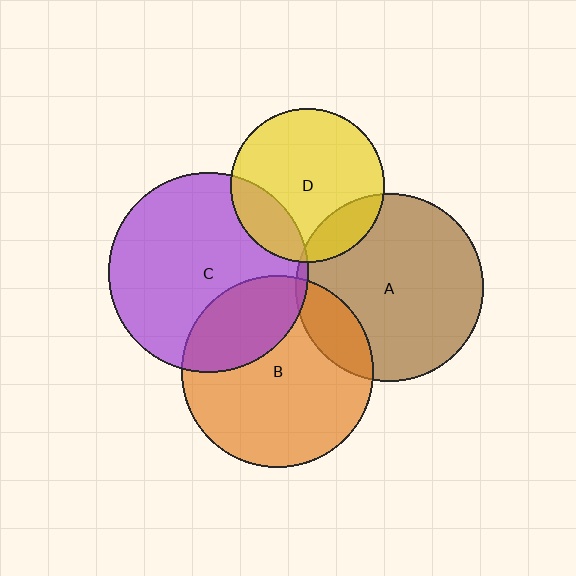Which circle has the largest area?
Circle C (purple).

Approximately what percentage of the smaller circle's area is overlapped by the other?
Approximately 15%.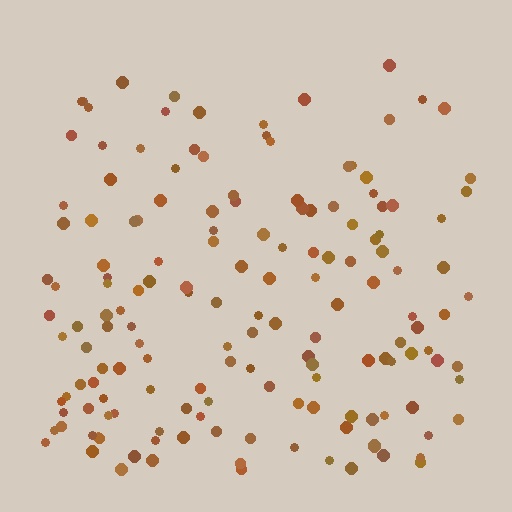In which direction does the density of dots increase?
From top to bottom, with the bottom side densest.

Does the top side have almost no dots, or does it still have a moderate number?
Still a moderate number, just noticeably fewer than the bottom.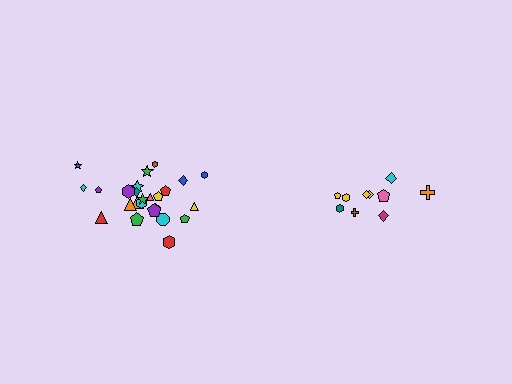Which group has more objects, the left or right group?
The left group.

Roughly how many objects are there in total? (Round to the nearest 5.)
Roughly 35 objects in total.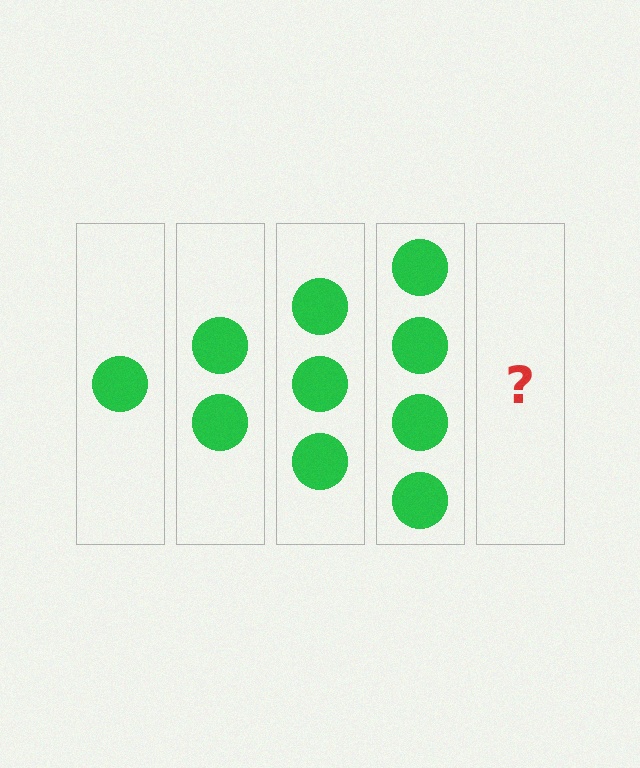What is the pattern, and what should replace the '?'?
The pattern is that each step adds one more circle. The '?' should be 5 circles.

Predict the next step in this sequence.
The next step is 5 circles.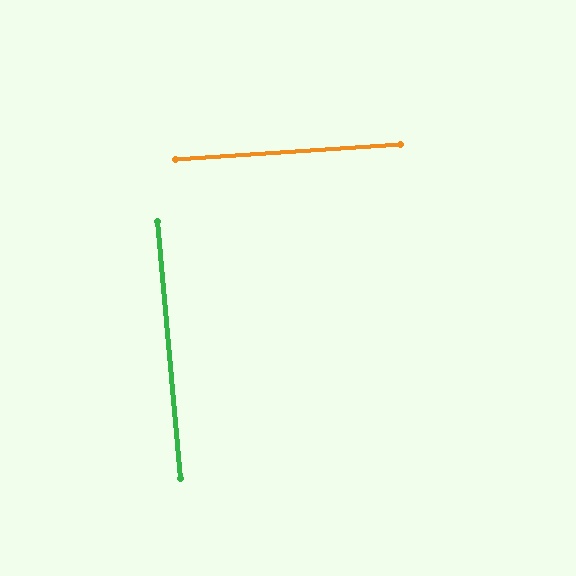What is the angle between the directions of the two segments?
Approximately 89 degrees.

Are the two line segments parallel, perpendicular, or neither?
Perpendicular — they meet at approximately 89°.